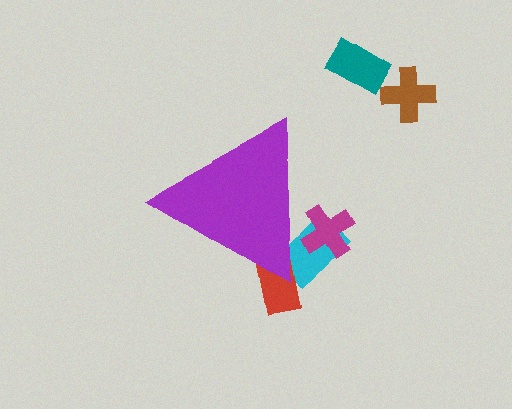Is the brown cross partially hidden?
No, the brown cross is fully visible.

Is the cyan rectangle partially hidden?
Yes, the cyan rectangle is partially hidden behind the purple triangle.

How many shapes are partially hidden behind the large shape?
3 shapes are partially hidden.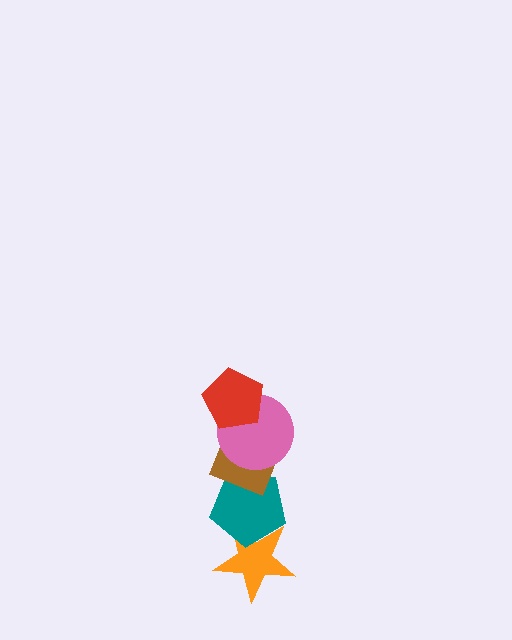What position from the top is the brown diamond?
The brown diamond is 3rd from the top.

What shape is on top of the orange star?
The teal pentagon is on top of the orange star.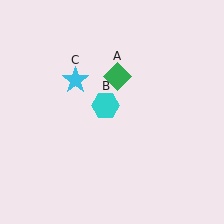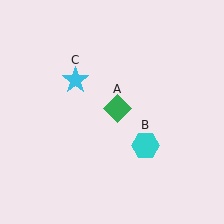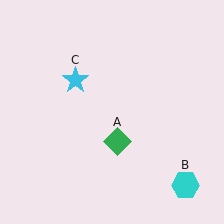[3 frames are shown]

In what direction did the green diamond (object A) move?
The green diamond (object A) moved down.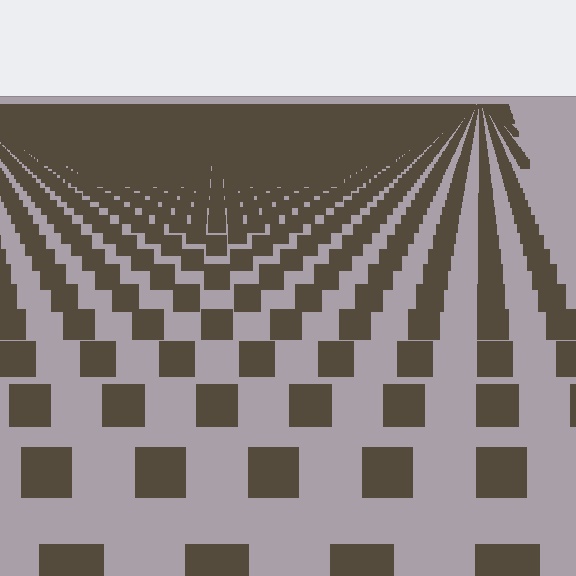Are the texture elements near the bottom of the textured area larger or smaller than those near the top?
Larger. Near the bottom, elements are closer to the viewer and appear at a bigger on-screen size.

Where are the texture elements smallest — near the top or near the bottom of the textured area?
Near the top.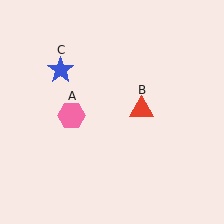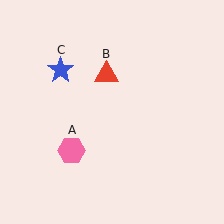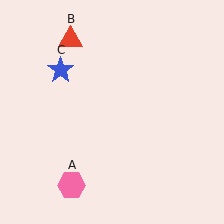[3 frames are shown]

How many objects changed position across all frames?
2 objects changed position: pink hexagon (object A), red triangle (object B).